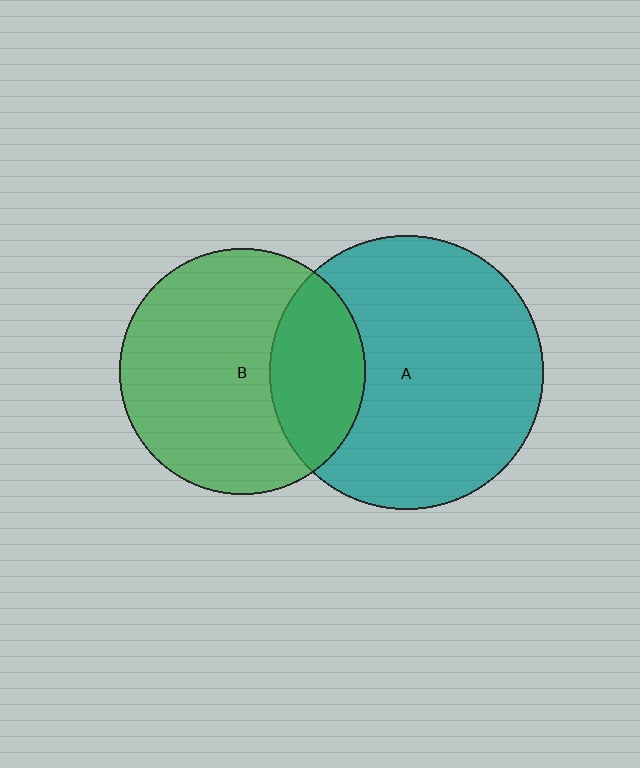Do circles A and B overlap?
Yes.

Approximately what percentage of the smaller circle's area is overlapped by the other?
Approximately 30%.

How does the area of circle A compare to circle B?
Approximately 1.2 times.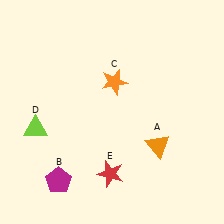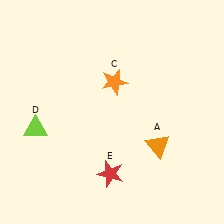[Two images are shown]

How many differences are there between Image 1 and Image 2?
There is 1 difference between the two images.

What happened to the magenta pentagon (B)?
The magenta pentagon (B) was removed in Image 2. It was in the bottom-left area of Image 1.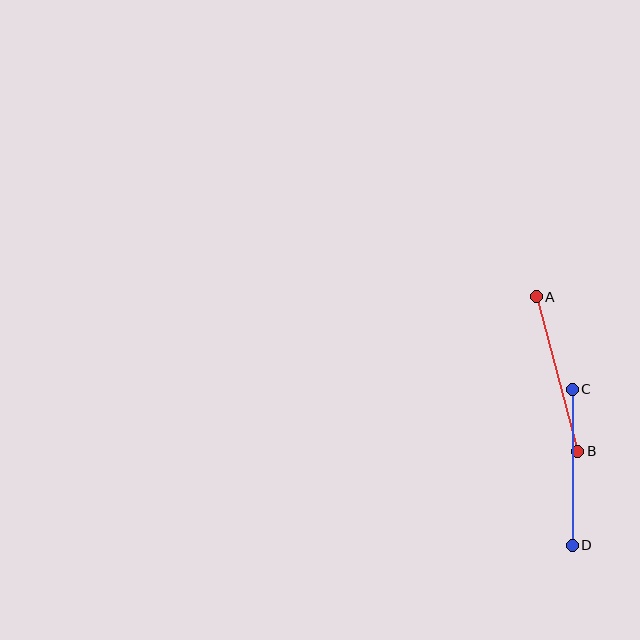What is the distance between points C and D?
The distance is approximately 156 pixels.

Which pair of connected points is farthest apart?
Points A and B are farthest apart.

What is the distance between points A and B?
The distance is approximately 160 pixels.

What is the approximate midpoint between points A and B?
The midpoint is at approximately (557, 374) pixels.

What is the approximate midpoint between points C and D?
The midpoint is at approximately (572, 467) pixels.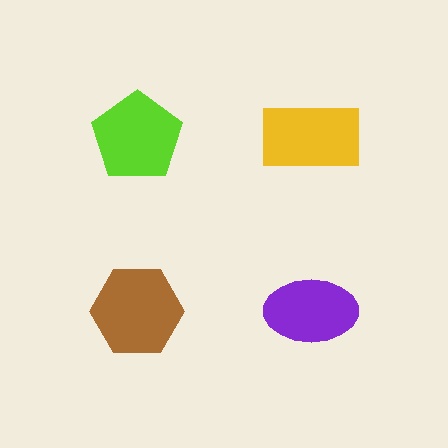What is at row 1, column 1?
A lime pentagon.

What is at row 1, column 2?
A yellow rectangle.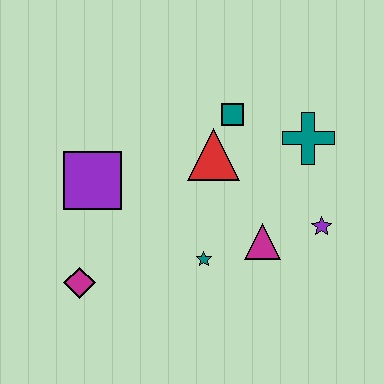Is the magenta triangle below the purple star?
Yes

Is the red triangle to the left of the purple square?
No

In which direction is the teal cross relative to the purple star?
The teal cross is above the purple star.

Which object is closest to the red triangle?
The teal square is closest to the red triangle.